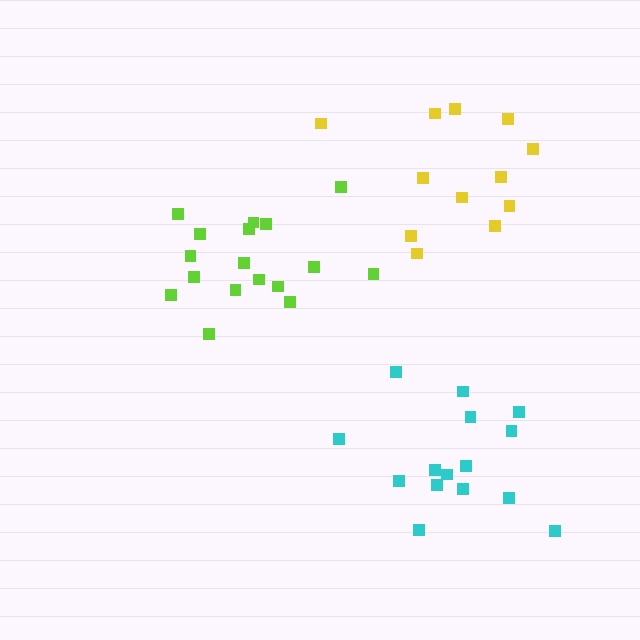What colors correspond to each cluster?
The clusters are colored: lime, yellow, cyan.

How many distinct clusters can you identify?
There are 3 distinct clusters.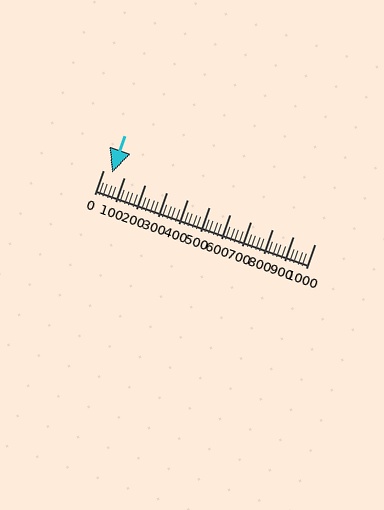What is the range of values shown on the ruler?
The ruler shows values from 0 to 1000.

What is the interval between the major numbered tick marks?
The major tick marks are spaced 100 units apart.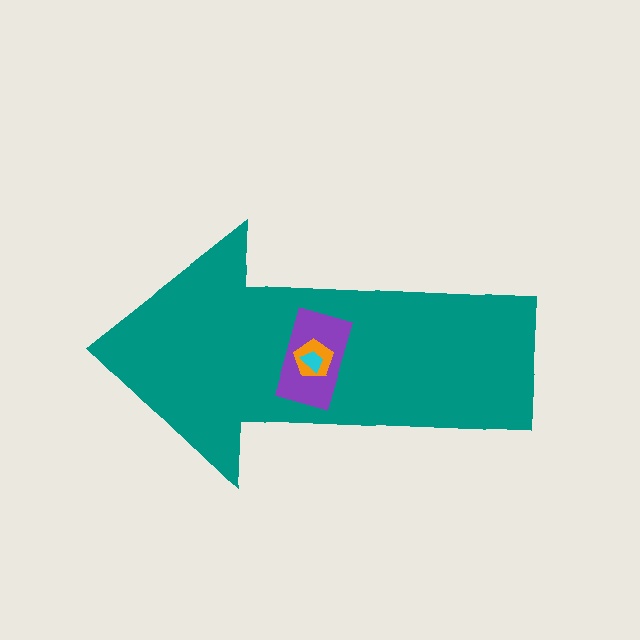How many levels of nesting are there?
4.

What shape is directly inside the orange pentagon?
The cyan trapezoid.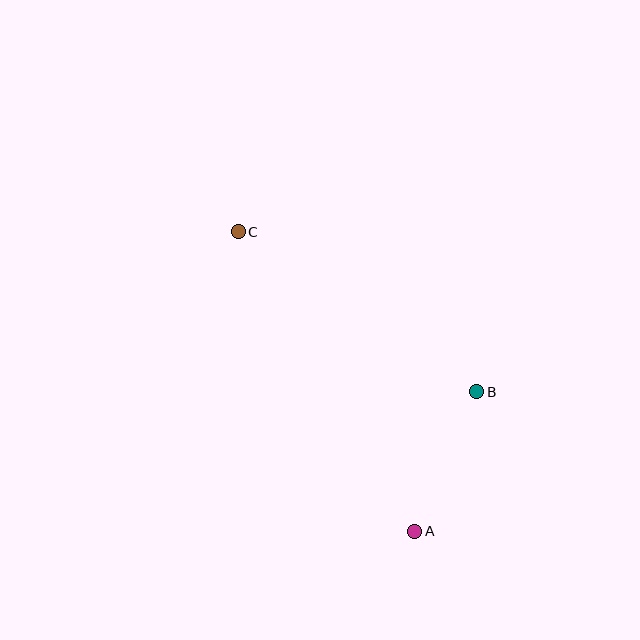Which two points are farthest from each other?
Points A and C are farthest from each other.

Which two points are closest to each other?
Points A and B are closest to each other.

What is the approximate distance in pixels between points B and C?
The distance between B and C is approximately 287 pixels.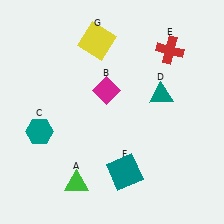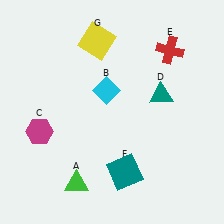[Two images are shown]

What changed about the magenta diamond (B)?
In Image 1, B is magenta. In Image 2, it changed to cyan.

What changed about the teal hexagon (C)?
In Image 1, C is teal. In Image 2, it changed to magenta.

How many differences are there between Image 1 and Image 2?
There are 2 differences between the two images.